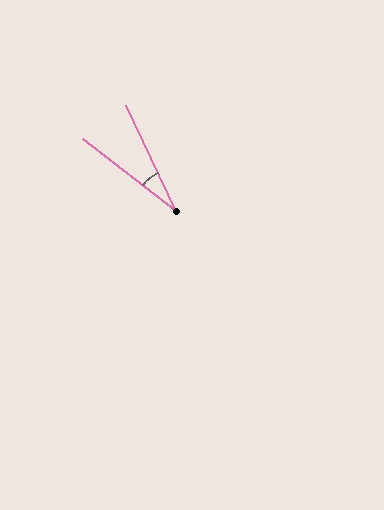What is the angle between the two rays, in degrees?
Approximately 27 degrees.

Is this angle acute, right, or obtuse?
It is acute.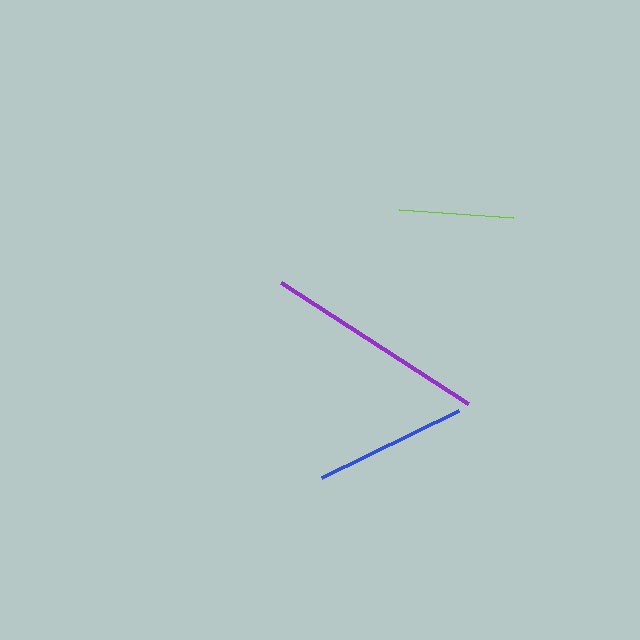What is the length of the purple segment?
The purple segment is approximately 223 pixels long.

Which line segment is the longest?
The purple line is the longest at approximately 223 pixels.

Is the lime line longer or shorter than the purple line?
The purple line is longer than the lime line.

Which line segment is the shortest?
The lime line is the shortest at approximately 114 pixels.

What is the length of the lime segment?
The lime segment is approximately 114 pixels long.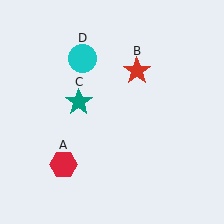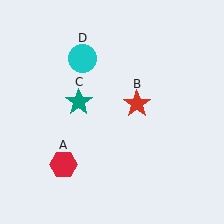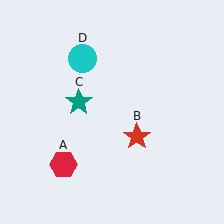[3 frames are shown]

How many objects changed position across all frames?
1 object changed position: red star (object B).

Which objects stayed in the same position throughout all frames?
Red hexagon (object A) and teal star (object C) and cyan circle (object D) remained stationary.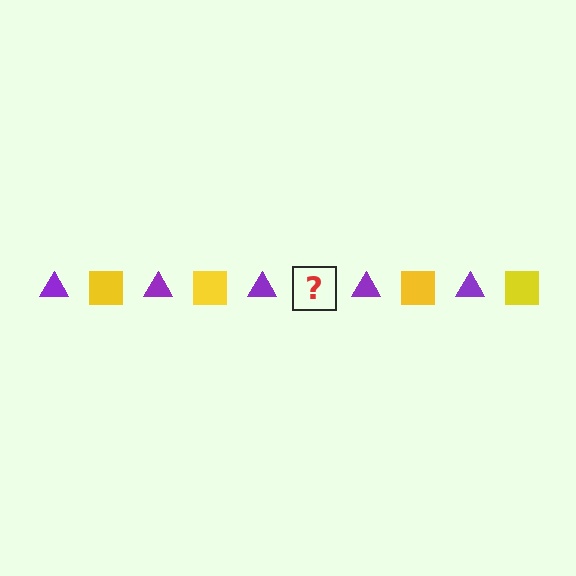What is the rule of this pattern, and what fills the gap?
The rule is that the pattern alternates between purple triangle and yellow square. The gap should be filled with a yellow square.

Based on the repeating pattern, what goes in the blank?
The blank should be a yellow square.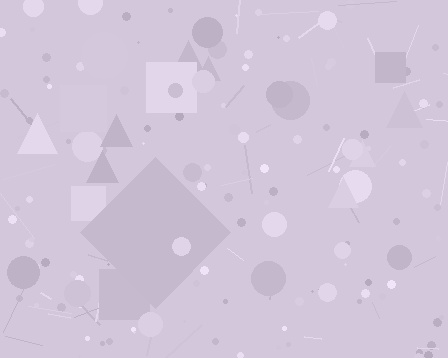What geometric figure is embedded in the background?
A diamond is embedded in the background.